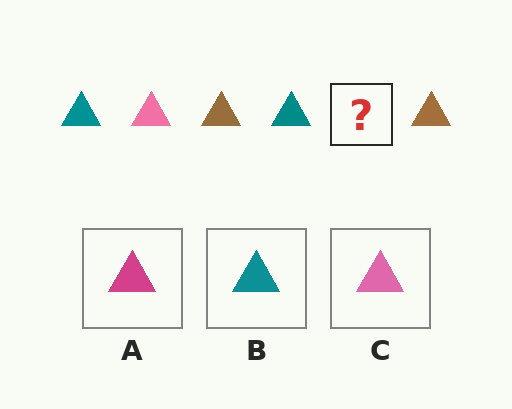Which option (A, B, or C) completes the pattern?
C.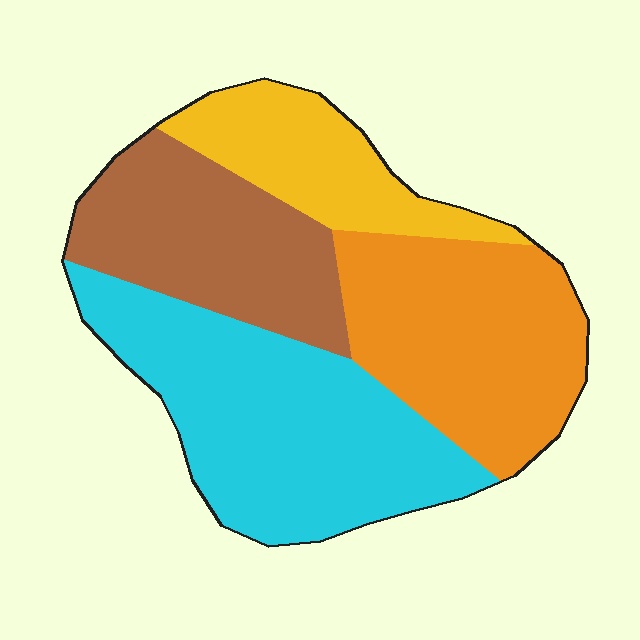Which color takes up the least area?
Yellow, at roughly 15%.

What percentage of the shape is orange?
Orange takes up between a quarter and a half of the shape.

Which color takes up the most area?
Cyan, at roughly 35%.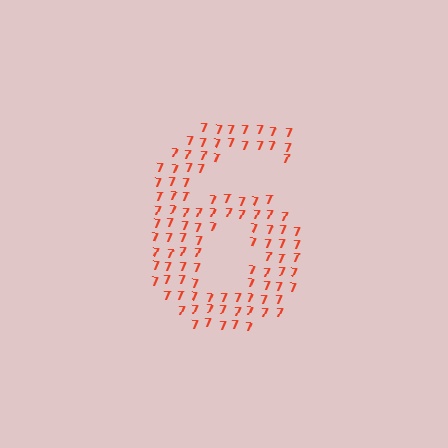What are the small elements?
The small elements are digit 7's.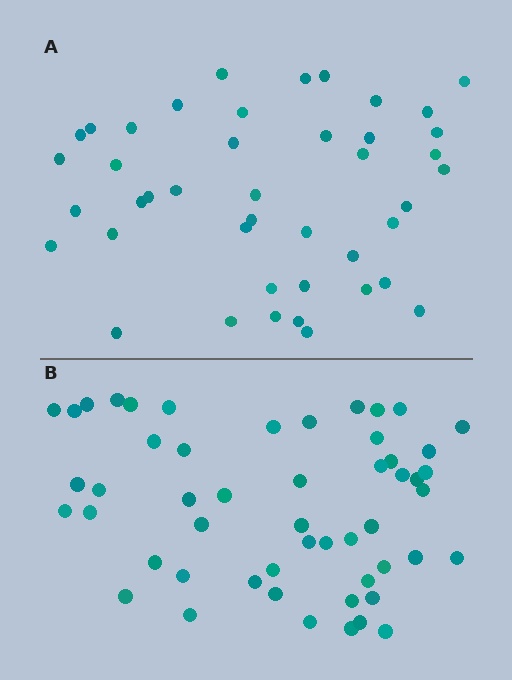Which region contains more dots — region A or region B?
Region B (the bottom region) has more dots.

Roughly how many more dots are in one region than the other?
Region B has roughly 8 or so more dots than region A.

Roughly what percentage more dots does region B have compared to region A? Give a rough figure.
About 20% more.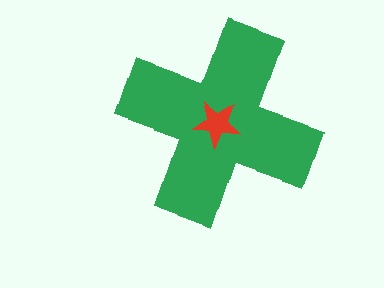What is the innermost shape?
The red star.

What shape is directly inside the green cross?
The red star.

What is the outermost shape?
The green cross.